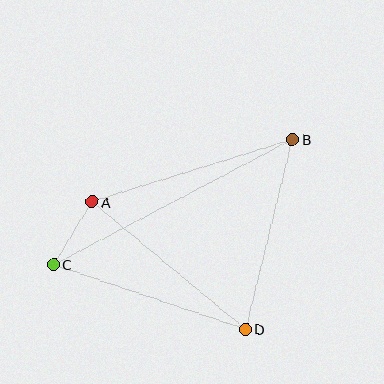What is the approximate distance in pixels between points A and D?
The distance between A and D is approximately 199 pixels.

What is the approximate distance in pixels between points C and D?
The distance between C and D is approximately 202 pixels.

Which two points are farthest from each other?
Points B and C are farthest from each other.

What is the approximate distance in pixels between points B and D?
The distance between B and D is approximately 196 pixels.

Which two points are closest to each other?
Points A and C are closest to each other.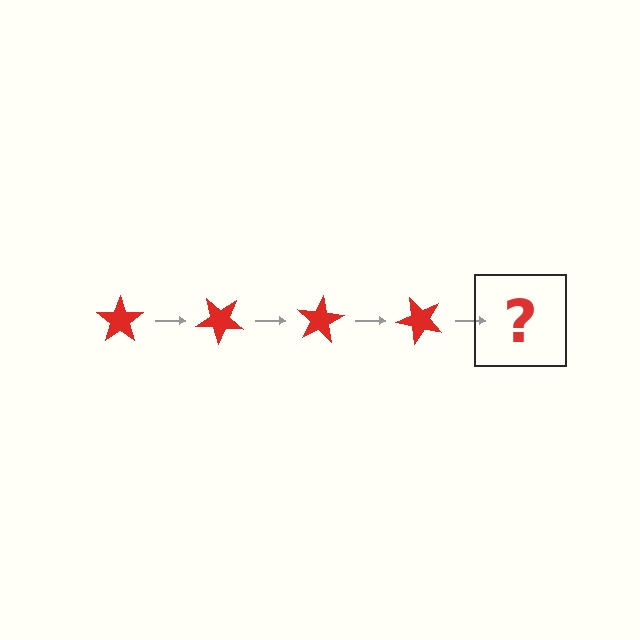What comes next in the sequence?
The next element should be a red star rotated 160 degrees.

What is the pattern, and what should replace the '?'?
The pattern is that the star rotates 40 degrees each step. The '?' should be a red star rotated 160 degrees.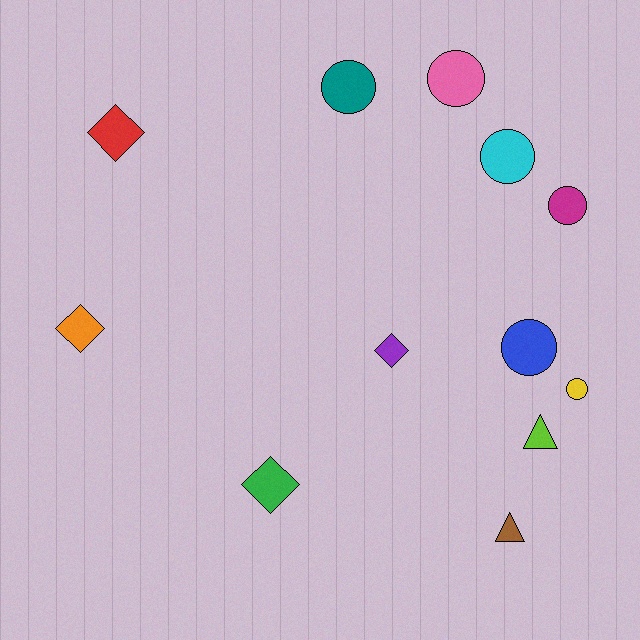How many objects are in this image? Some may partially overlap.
There are 12 objects.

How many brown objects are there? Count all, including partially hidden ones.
There is 1 brown object.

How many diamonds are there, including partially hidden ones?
There are 4 diamonds.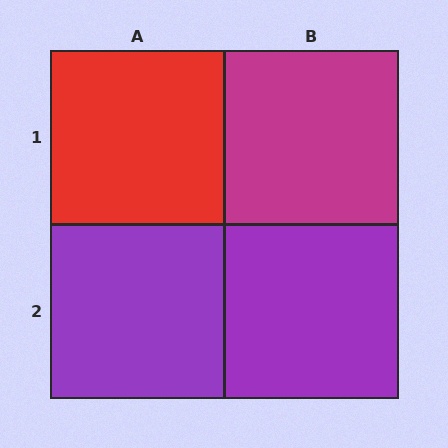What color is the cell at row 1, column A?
Red.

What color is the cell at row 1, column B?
Magenta.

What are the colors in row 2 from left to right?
Purple, purple.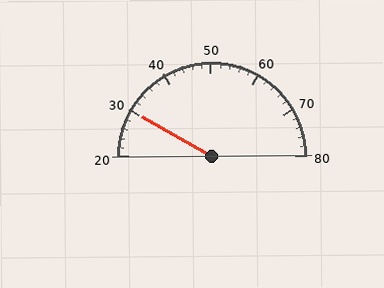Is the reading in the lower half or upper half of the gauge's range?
The reading is in the lower half of the range (20 to 80).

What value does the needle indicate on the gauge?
The needle indicates approximately 30.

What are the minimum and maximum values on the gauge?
The gauge ranges from 20 to 80.